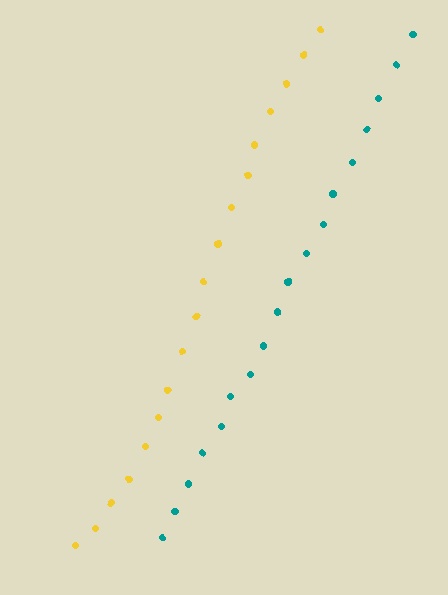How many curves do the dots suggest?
There are 2 distinct paths.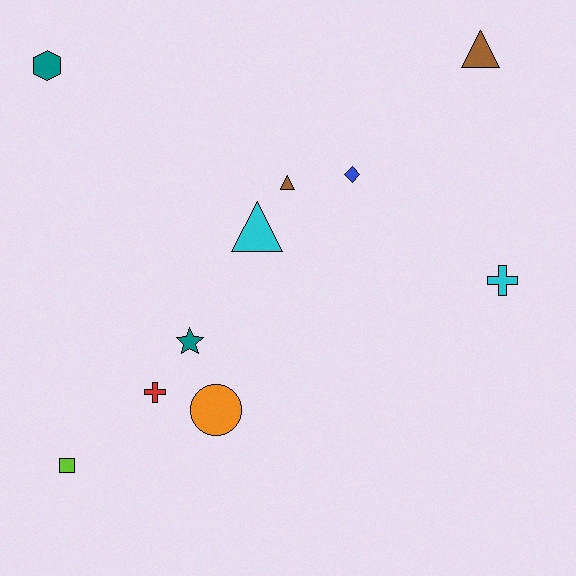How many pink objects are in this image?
There are no pink objects.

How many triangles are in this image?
There are 3 triangles.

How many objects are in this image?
There are 10 objects.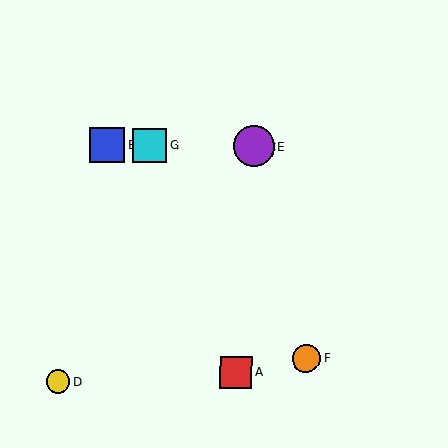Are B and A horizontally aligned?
No, B is at y≈145 and A is at y≈373.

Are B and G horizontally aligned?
Yes, both are at y≈145.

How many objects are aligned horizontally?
4 objects (B, C, E, G) are aligned horizontally.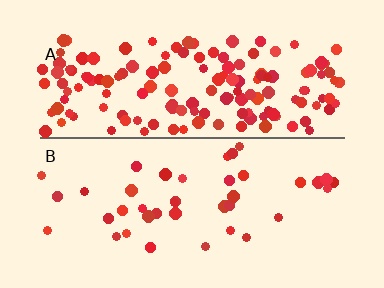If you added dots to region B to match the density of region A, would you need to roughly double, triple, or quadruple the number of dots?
Approximately quadruple.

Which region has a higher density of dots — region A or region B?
A (the top).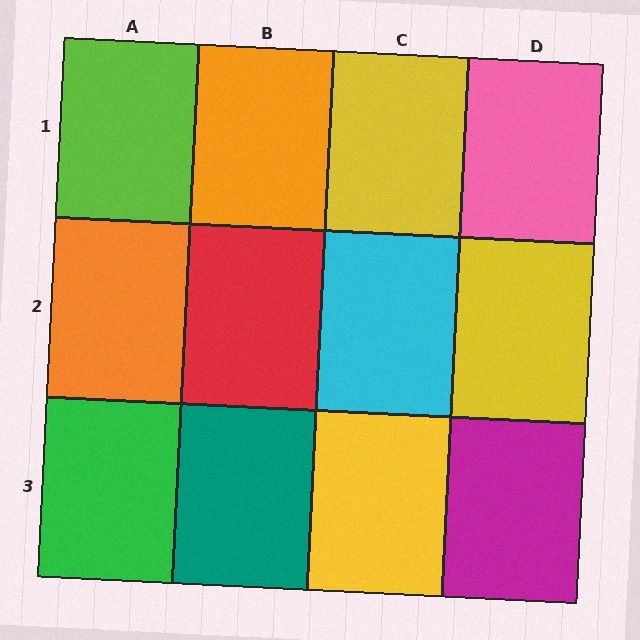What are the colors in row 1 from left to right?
Lime, orange, yellow, pink.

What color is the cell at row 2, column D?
Yellow.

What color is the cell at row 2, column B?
Red.